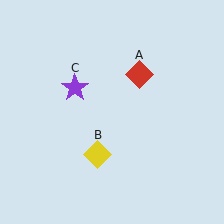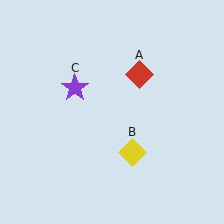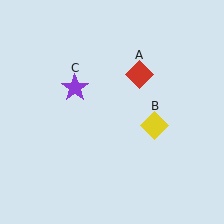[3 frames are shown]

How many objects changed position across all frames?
1 object changed position: yellow diamond (object B).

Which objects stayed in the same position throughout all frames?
Red diamond (object A) and purple star (object C) remained stationary.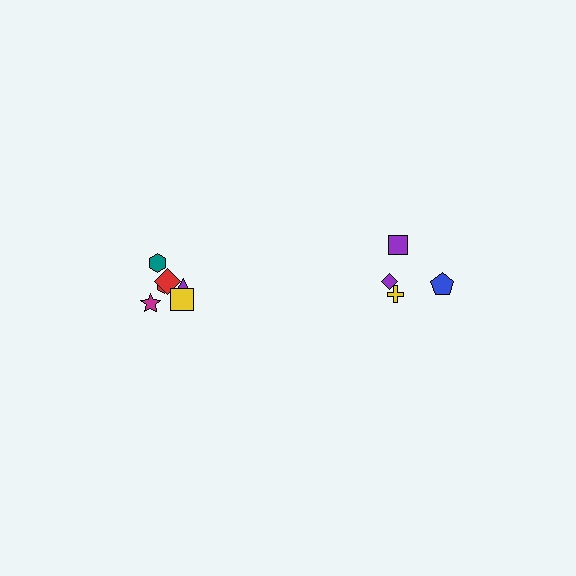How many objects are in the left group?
There are 6 objects.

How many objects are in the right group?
There are 4 objects.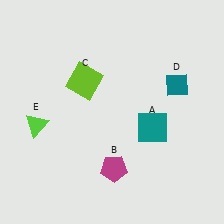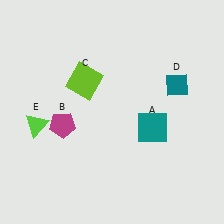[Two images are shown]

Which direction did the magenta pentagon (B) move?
The magenta pentagon (B) moved left.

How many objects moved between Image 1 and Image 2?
1 object moved between the two images.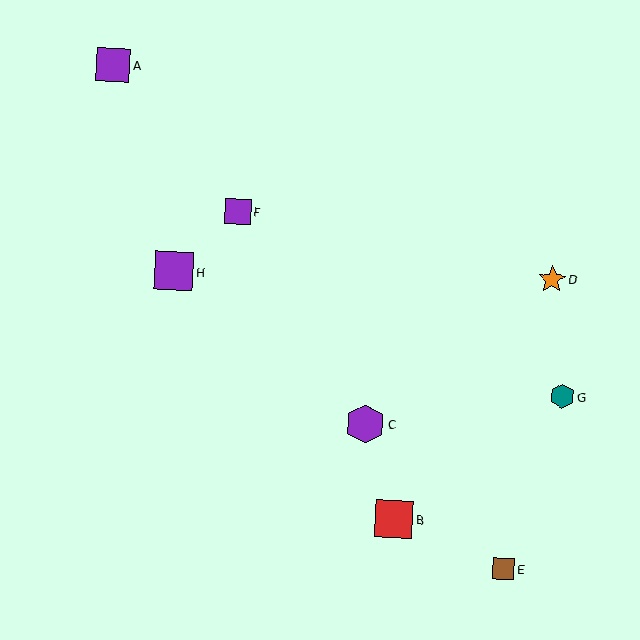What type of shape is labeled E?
Shape E is a brown square.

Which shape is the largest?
The purple hexagon (labeled C) is the largest.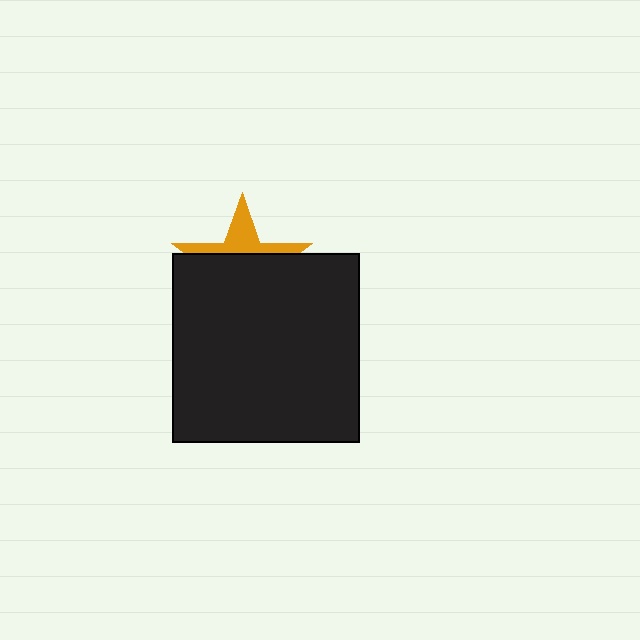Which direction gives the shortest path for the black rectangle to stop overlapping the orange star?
Moving down gives the shortest separation.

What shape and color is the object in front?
The object in front is a black rectangle.